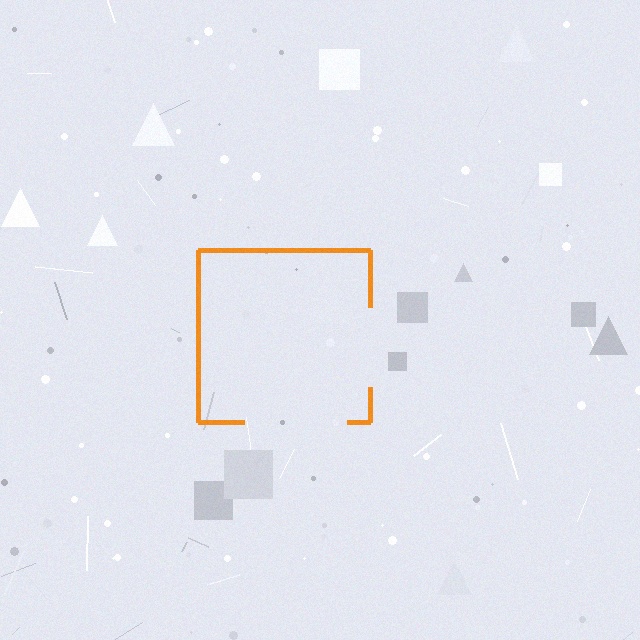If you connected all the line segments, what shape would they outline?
They would outline a square.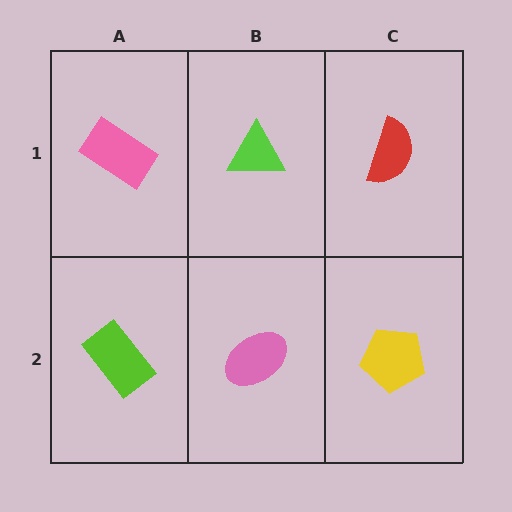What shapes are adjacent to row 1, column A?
A lime rectangle (row 2, column A), a lime triangle (row 1, column B).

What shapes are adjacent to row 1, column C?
A yellow pentagon (row 2, column C), a lime triangle (row 1, column B).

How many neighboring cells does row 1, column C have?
2.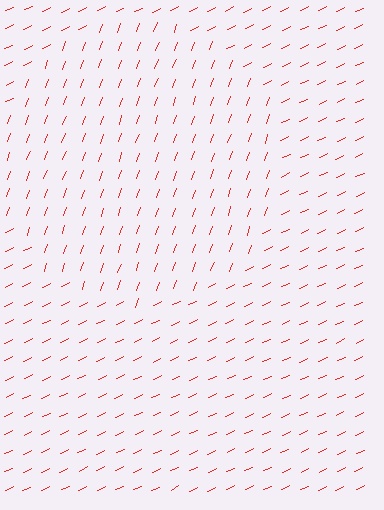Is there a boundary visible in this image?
Yes, there is a texture boundary formed by a change in line orientation.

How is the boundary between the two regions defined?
The boundary is defined purely by a change in line orientation (approximately 45 degrees difference). All lines are the same color and thickness.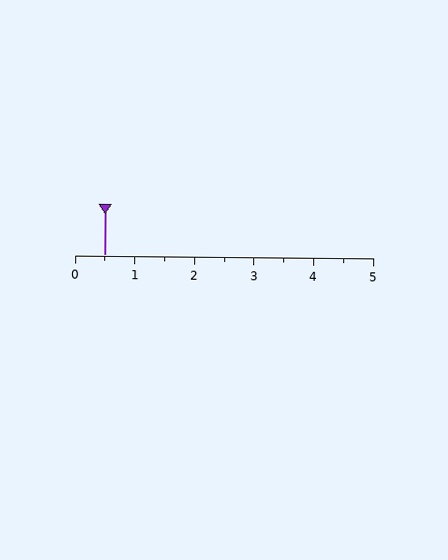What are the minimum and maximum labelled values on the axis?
The axis runs from 0 to 5.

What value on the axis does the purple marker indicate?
The marker indicates approximately 0.5.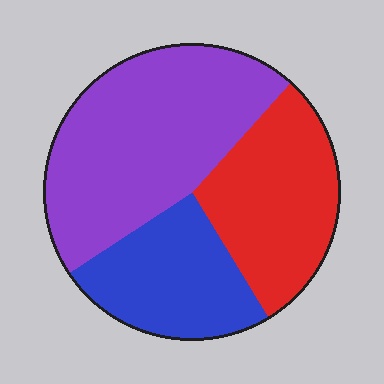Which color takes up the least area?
Blue, at roughly 25%.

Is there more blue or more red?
Red.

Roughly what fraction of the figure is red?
Red covers 29% of the figure.